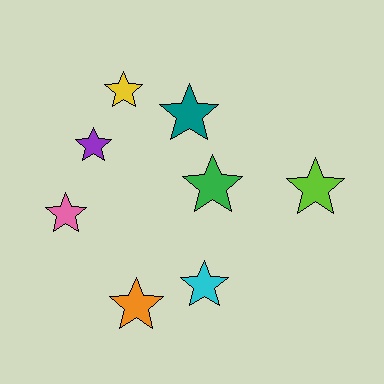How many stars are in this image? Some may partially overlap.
There are 8 stars.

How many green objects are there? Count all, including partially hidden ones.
There is 1 green object.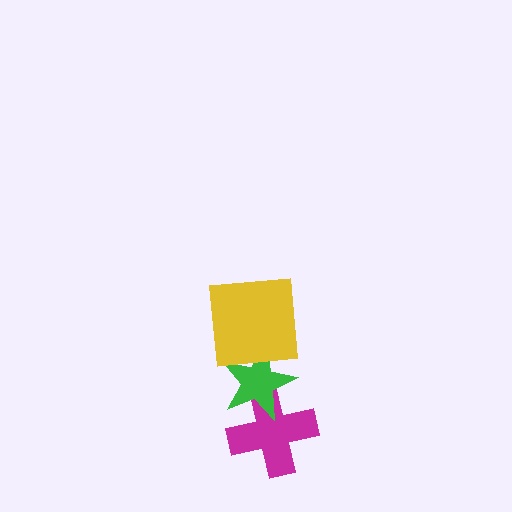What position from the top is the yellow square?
The yellow square is 1st from the top.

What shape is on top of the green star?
The yellow square is on top of the green star.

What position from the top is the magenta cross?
The magenta cross is 3rd from the top.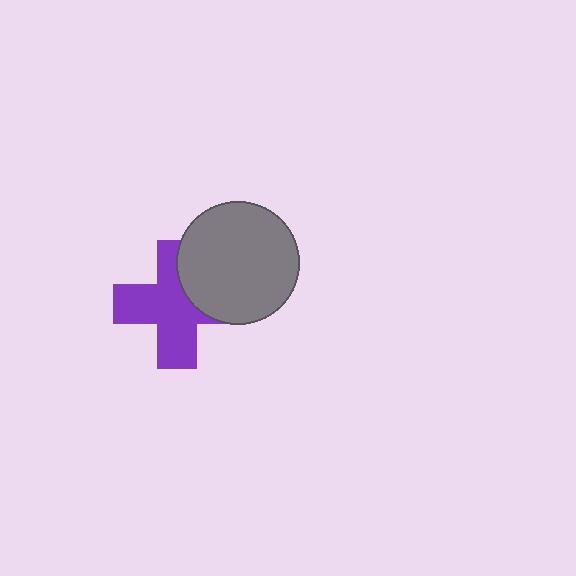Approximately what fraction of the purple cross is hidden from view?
Roughly 32% of the purple cross is hidden behind the gray circle.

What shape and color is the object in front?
The object in front is a gray circle.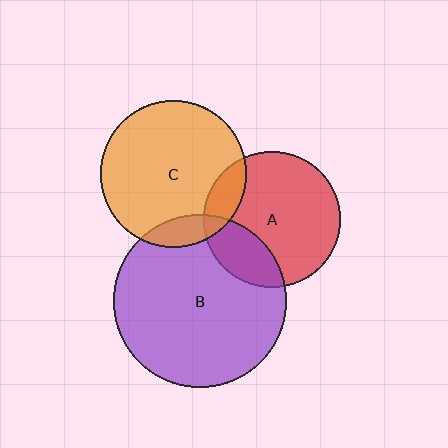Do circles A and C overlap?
Yes.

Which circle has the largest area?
Circle B (purple).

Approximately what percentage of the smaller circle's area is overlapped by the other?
Approximately 15%.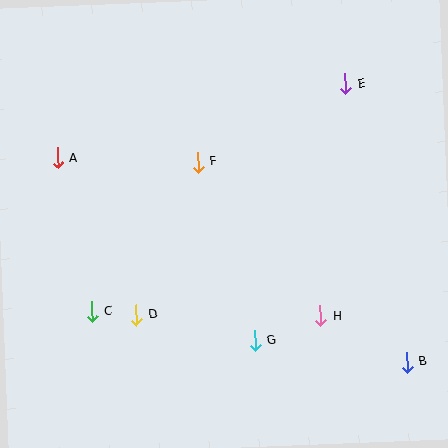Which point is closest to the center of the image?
Point F at (198, 162) is closest to the center.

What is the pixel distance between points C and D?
The distance between C and D is 45 pixels.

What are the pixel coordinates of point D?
Point D is at (136, 315).